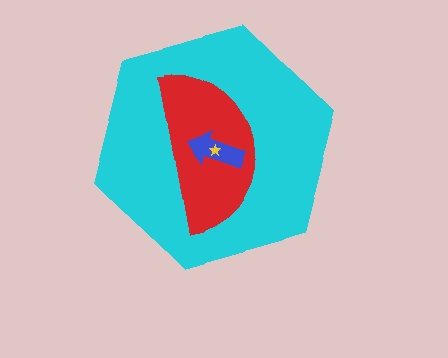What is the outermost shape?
The cyan hexagon.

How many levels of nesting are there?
4.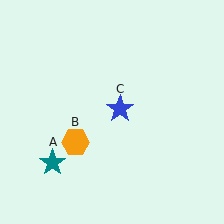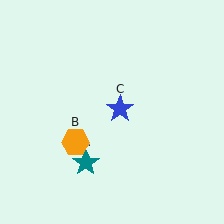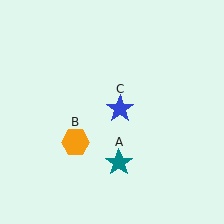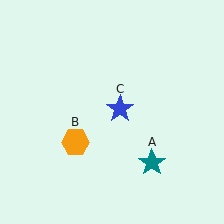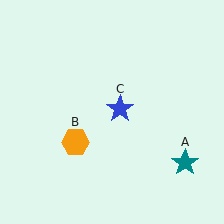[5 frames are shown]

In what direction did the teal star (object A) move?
The teal star (object A) moved right.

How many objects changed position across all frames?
1 object changed position: teal star (object A).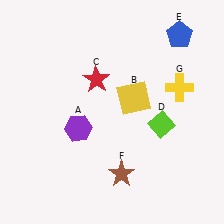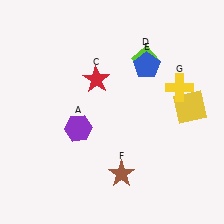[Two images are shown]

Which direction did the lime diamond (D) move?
The lime diamond (D) moved up.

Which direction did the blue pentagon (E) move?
The blue pentagon (E) moved left.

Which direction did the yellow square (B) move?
The yellow square (B) moved right.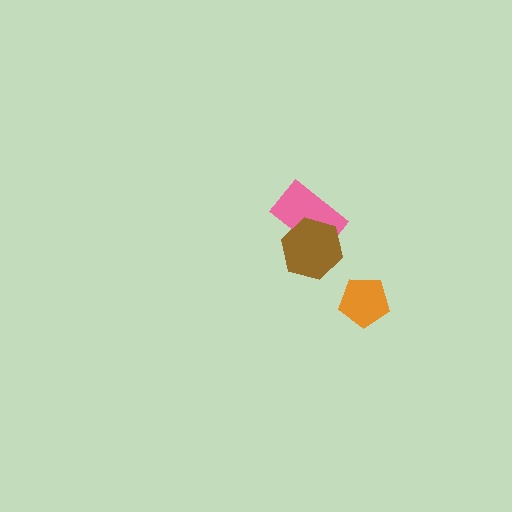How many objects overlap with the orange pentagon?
0 objects overlap with the orange pentagon.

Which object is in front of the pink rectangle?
The brown hexagon is in front of the pink rectangle.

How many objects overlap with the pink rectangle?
1 object overlaps with the pink rectangle.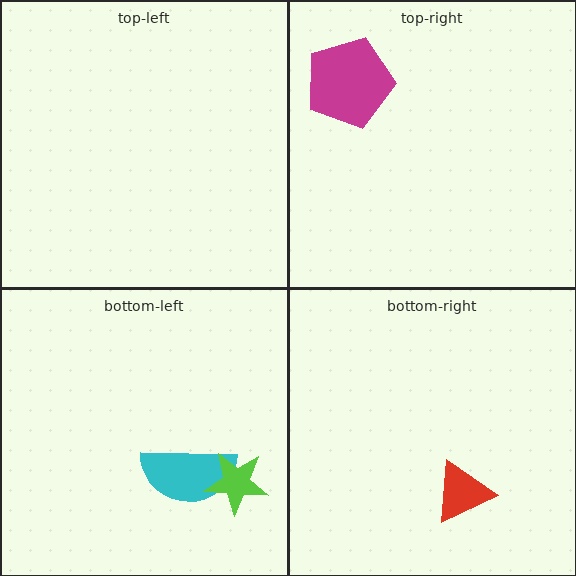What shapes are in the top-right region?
The magenta pentagon.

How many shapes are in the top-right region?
1.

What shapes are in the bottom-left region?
The cyan semicircle, the lime star.